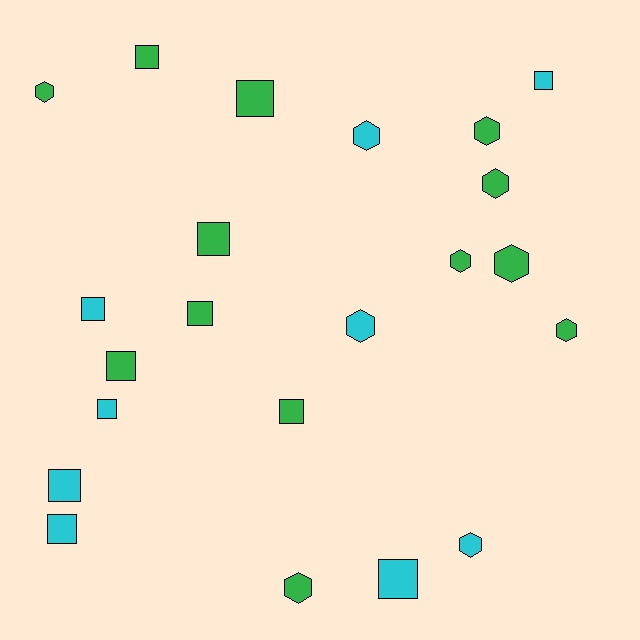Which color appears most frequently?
Green, with 13 objects.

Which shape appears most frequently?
Square, with 12 objects.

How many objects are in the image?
There are 22 objects.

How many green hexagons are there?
There are 7 green hexagons.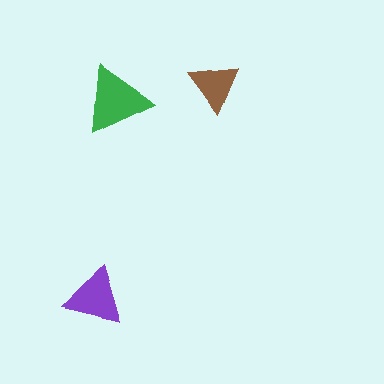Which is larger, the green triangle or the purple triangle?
The green one.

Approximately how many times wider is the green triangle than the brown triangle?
About 1.5 times wider.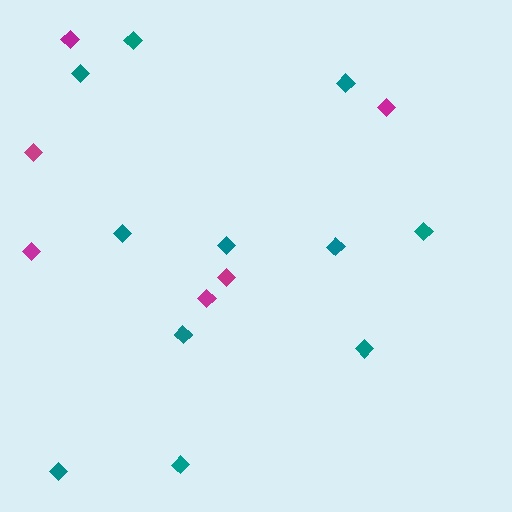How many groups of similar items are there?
There are 2 groups: one group of magenta diamonds (6) and one group of teal diamonds (11).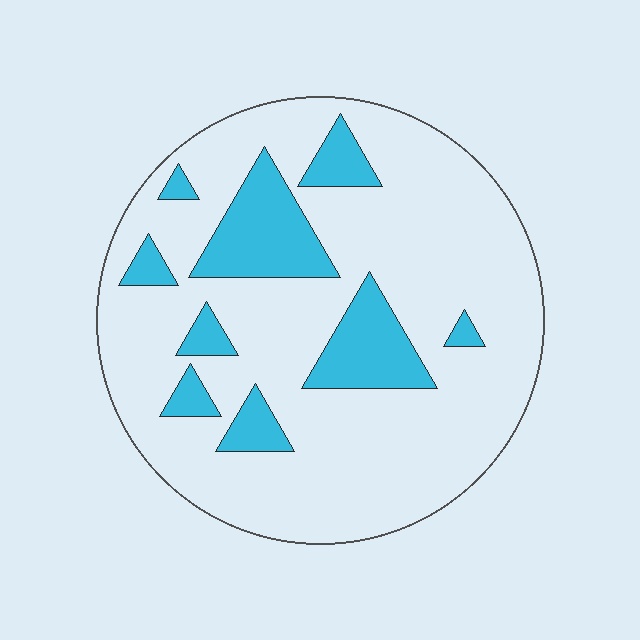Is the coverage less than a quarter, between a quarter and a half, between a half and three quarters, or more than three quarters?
Less than a quarter.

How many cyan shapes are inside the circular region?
9.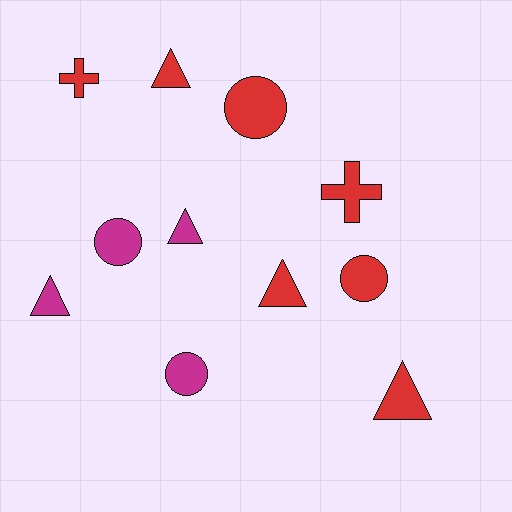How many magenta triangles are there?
There are 2 magenta triangles.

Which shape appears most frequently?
Triangle, with 5 objects.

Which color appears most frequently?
Red, with 7 objects.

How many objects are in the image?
There are 11 objects.